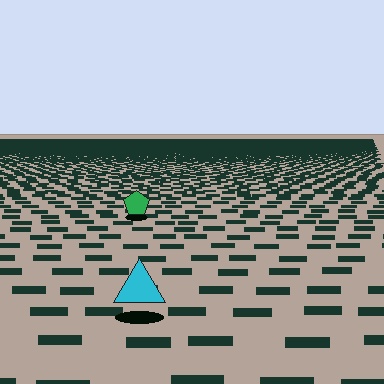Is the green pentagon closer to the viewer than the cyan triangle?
No. The cyan triangle is closer — you can tell from the texture gradient: the ground texture is coarser near it.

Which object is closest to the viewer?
The cyan triangle is closest. The texture marks near it are larger and more spread out.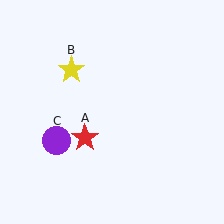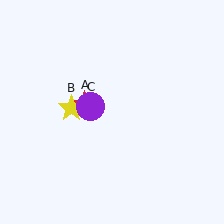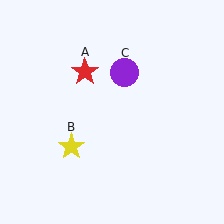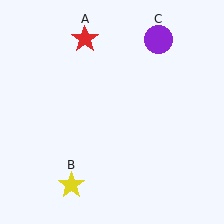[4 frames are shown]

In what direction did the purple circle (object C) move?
The purple circle (object C) moved up and to the right.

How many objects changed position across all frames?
3 objects changed position: red star (object A), yellow star (object B), purple circle (object C).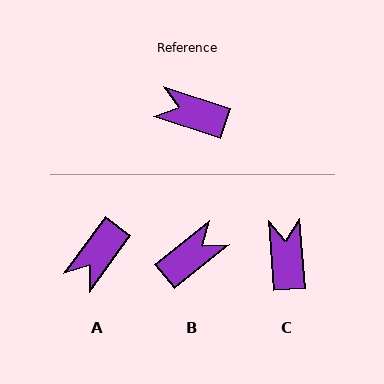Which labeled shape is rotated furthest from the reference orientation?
B, about 122 degrees away.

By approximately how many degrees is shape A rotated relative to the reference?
Approximately 72 degrees counter-clockwise.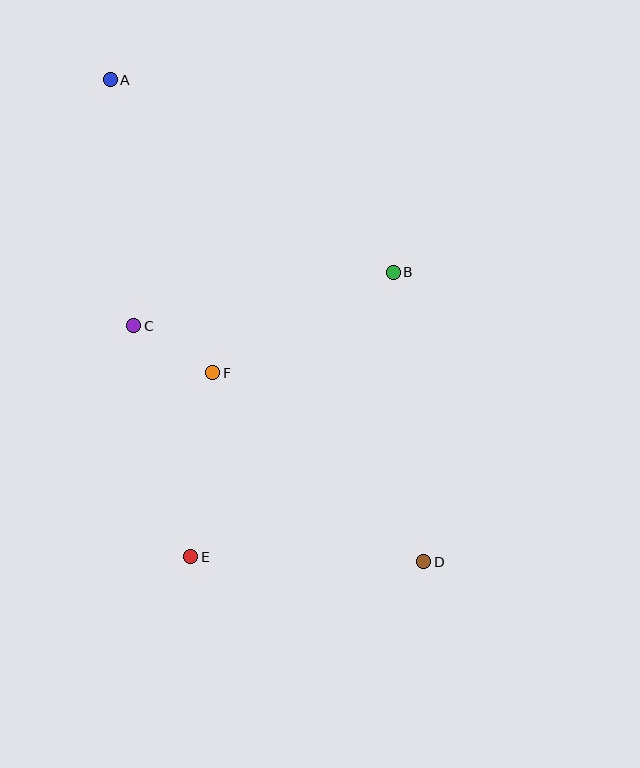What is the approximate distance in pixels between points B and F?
The distance between B and F is approximately 207 pixels.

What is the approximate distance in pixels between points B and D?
The distance between B and D is approximately 291 pixels.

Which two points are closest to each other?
Points C and F are closest to each other.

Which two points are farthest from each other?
Points A and D are farthest from each other.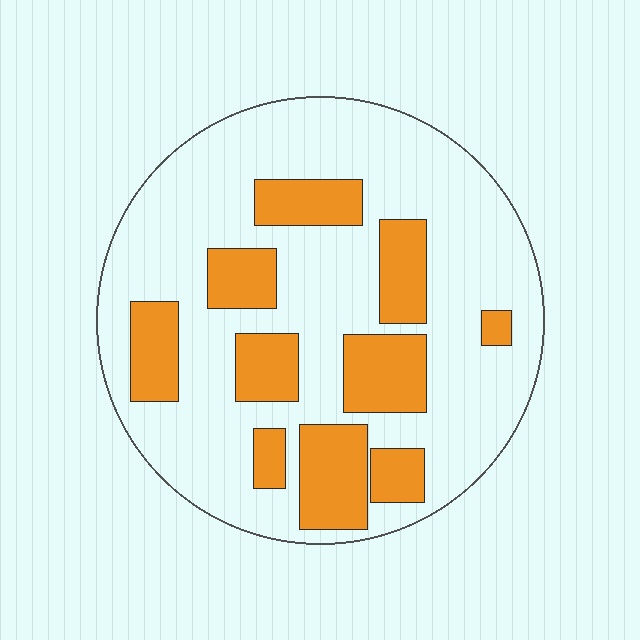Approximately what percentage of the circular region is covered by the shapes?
Approximately 30%.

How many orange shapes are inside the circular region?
10.